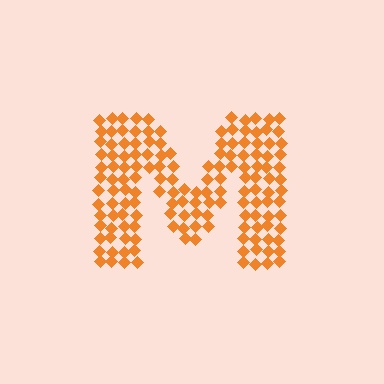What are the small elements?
The small elements are diamonds.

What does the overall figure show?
The overall figure shows the letter M.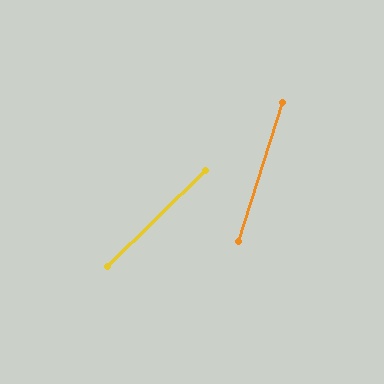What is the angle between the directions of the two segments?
Approximately 28 degrees.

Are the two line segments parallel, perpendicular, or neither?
Neither parallel nor perpendicular — they differ by about 28°.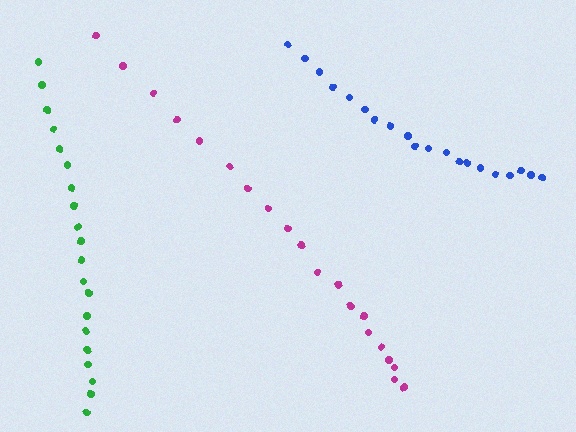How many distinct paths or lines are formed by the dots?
There are 3 distinct paths.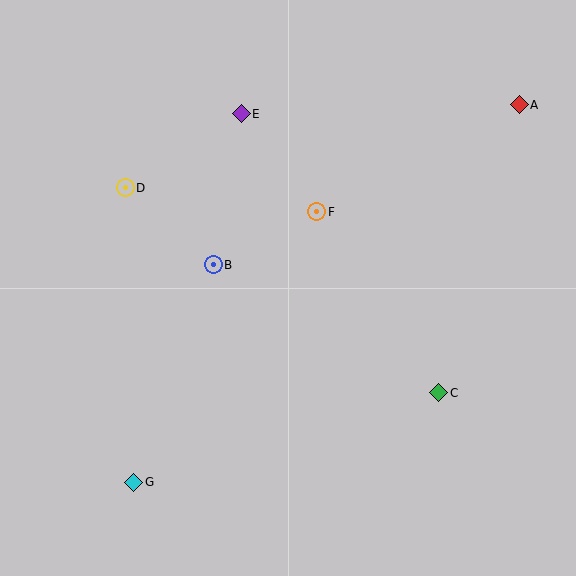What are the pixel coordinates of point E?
Point E is at (241, 114).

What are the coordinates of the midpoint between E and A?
The midpoint between E and A is at (380, 109).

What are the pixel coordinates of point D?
Point D is at (125, 188).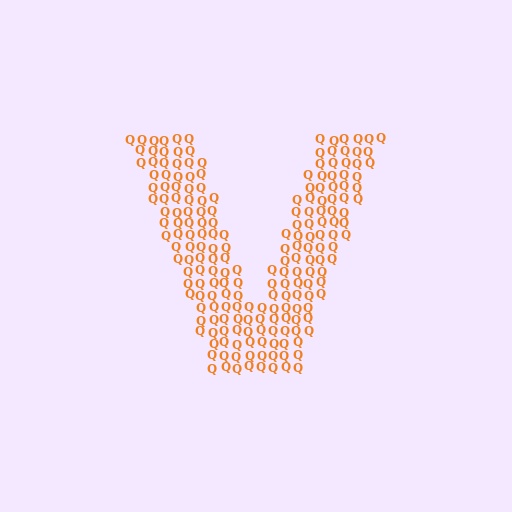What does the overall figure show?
The overall figure shows the letter V.